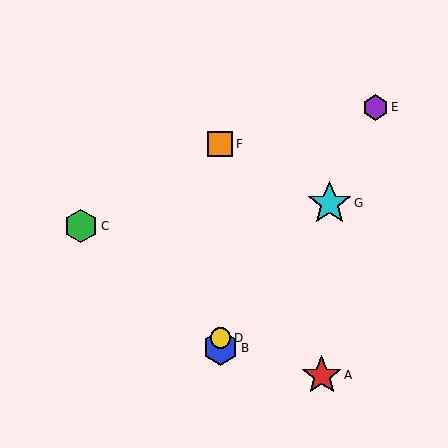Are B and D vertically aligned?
Yes, both are at x≈220.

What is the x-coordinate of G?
Object G is at x≈330.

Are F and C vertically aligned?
No, F is at x≈220 and C is at x≈81.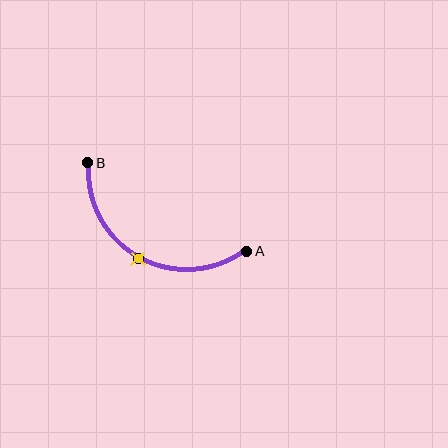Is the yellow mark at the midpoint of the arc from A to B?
Yes. The yellow mark lies on the arc at equal arc-length from both A and B — it is the arc midpoint.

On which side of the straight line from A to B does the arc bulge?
The arc bulges below the straight line connecting A and B.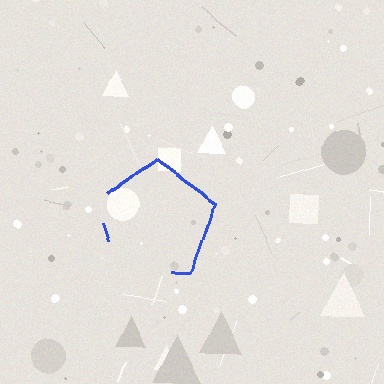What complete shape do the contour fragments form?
The contour fragments form a pentagon.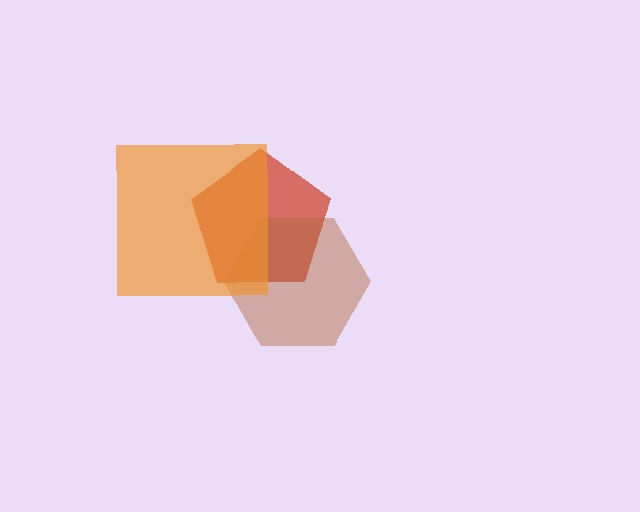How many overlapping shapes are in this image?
There are 3 overlapping shapes in the image.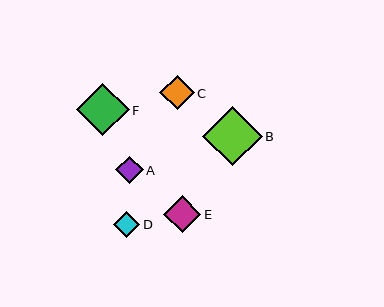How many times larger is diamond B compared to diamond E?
Diamond B is approximately 1.6 times the size of diamond E.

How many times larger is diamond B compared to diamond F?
Diamond B is approximately 1.1 times the size of diamond F.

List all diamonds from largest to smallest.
From largest to smallest: B, F, E, C, A, D.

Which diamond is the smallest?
Diamond D is the smallest with a size of approximately 26 pixels.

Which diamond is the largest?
Diamond B is the largest with a size of approximately 59 pixels.